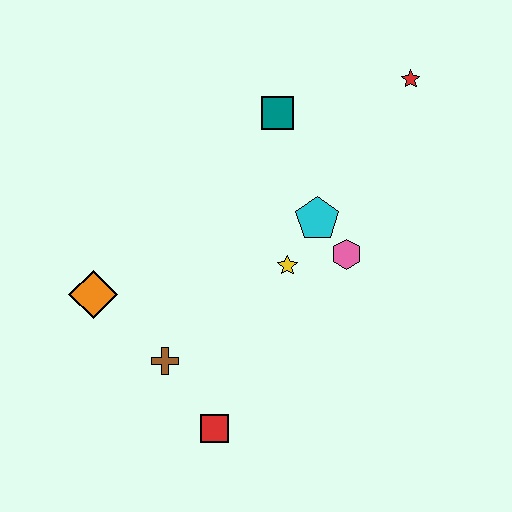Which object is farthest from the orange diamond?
The red star is farthest from the orange diamond.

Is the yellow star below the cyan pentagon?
Yes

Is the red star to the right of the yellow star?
Yes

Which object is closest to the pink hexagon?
The cyan pentagon is closest to the pink hexagon.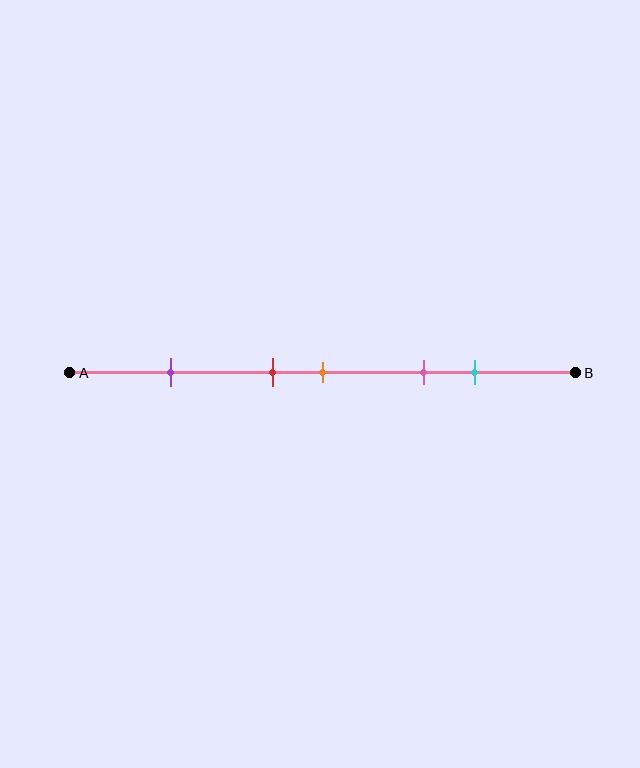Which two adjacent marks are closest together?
The red and orange marks are the closest adjacent pair.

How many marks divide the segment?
There are 5 marks dividing the segment.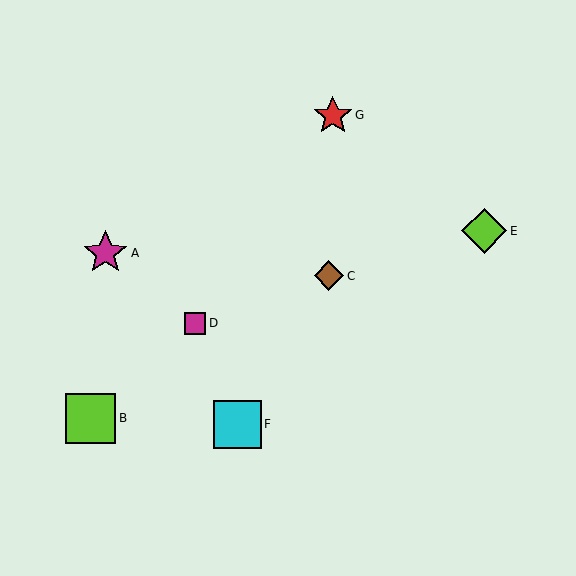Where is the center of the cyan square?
The center of the cyan square is at (238, 424).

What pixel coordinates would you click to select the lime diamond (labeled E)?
Click at (484, 231) to select the lime diamond E.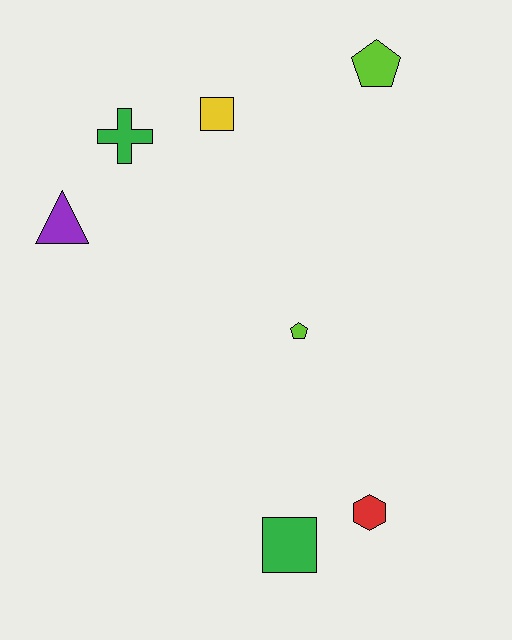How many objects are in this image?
There are 7 objects.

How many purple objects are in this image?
There is 1 purple object.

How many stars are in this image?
There are no stars.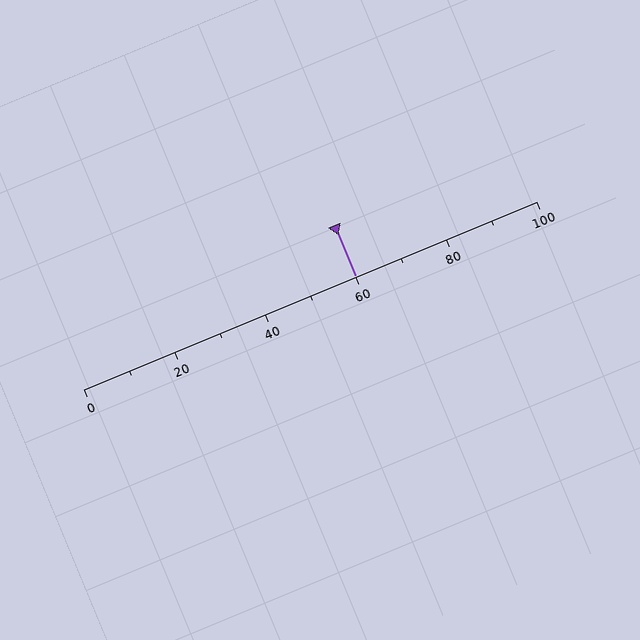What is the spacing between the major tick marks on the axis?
The major ticks are spaced 20 apart.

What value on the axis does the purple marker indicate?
The marker indicates approximately 60.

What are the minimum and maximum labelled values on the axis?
The axis runs from 0 to 100.